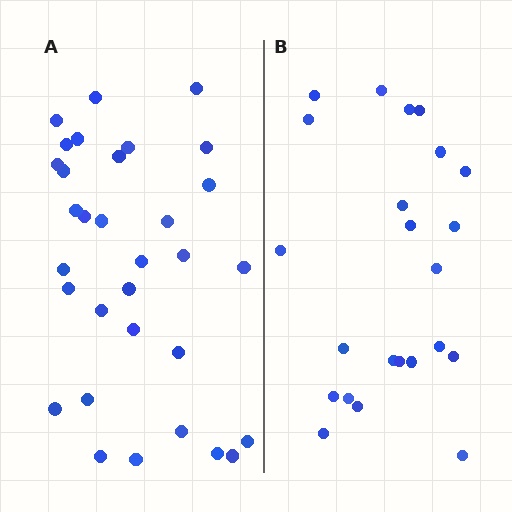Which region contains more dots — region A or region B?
Region A (the left region) has more dots.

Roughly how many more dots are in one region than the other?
Region A has roughly 8 or so more dots than region B.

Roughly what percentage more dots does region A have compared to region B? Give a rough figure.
About 40% more.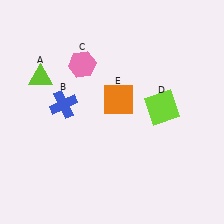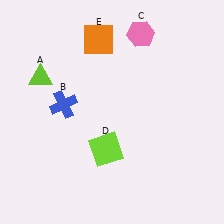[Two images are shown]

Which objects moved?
The objects that moved are: the pink hexagon (C), the lime square (D), the orange square (E).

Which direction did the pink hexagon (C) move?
The pink hexagon (C) moved right.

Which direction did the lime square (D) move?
The lime square (D) moved left.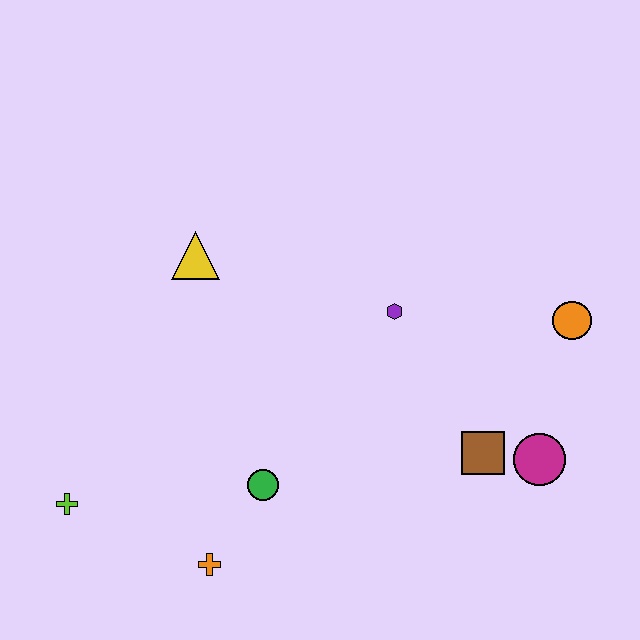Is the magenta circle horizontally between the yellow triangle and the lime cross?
No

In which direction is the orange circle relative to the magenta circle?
The orange circle is above the magenta circle.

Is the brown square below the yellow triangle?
Yes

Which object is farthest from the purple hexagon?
The lime cross is farthest from the purple hexagon.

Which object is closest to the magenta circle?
The brown square is closest to the magenta circle.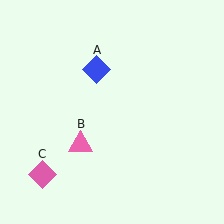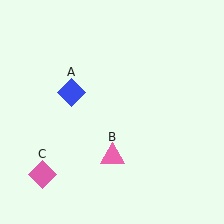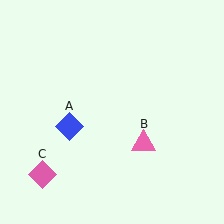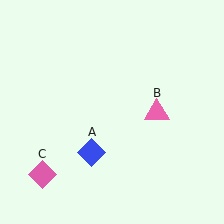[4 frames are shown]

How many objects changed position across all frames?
2 objects changed position: blue diamond (object A), pink triangle (object B).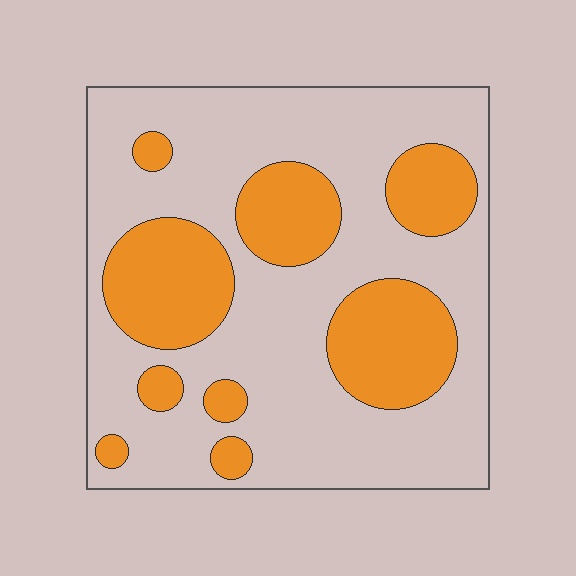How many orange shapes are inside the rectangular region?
9.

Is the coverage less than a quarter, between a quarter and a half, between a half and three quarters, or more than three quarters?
Between a quarter and a half.